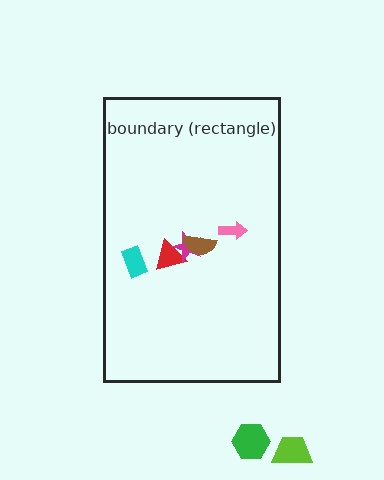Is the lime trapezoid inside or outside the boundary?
Outside.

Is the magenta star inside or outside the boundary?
Inside.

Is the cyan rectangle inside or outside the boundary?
Inside.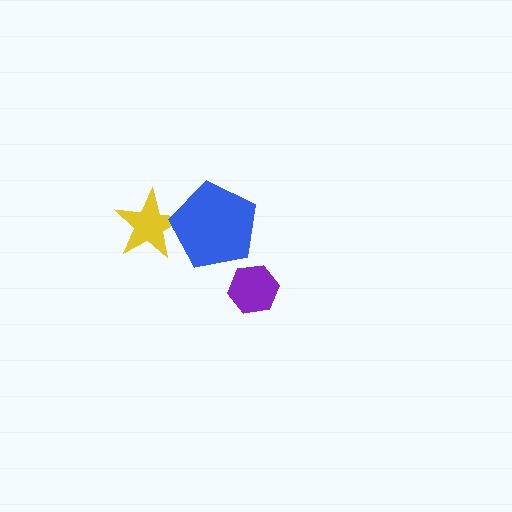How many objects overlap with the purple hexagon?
0 objects overlap with the purple hexagon.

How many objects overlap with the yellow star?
1 object overlaps with the yellow star.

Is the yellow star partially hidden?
Yes, it is partially covered by another shape.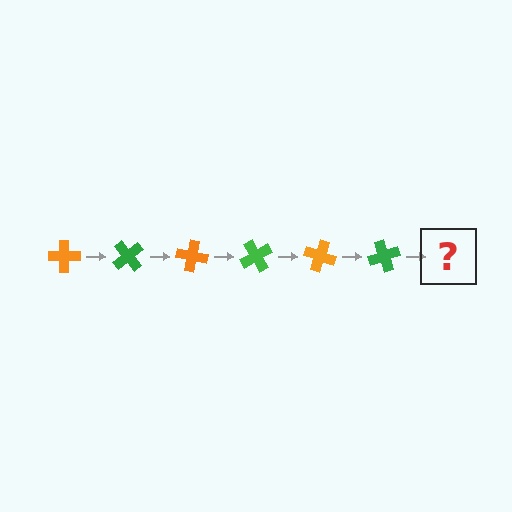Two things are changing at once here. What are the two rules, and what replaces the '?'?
The two rules are that it rotates 50 degrees each step and the color cycles through orange and green. The '?' should be an orange cross, rotated 300 degrees from the start.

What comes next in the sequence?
The next element should be an orange cross, rotated 300 degrees from the start.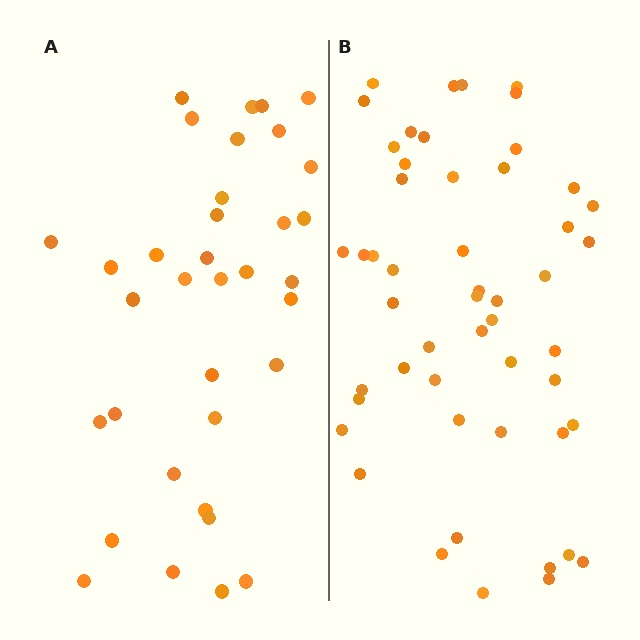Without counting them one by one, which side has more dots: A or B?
Region B (the right region) has more dots.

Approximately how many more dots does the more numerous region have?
Region B has approximately 15 more dots than region A.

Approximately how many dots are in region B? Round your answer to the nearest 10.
About 50 dots. (The exact count is 51, which rounds to 50.)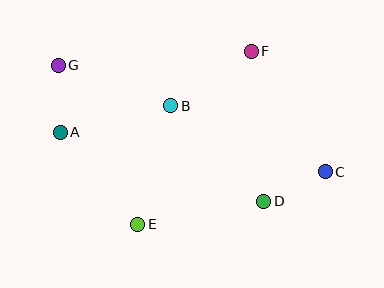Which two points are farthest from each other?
Points C and G are farthest from each other.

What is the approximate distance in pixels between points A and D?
The distance between A and D is approximately 215 pixels.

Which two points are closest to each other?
Points A and G are closest to each other.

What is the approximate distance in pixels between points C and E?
The distance between C and E is approximately 195 pixels.